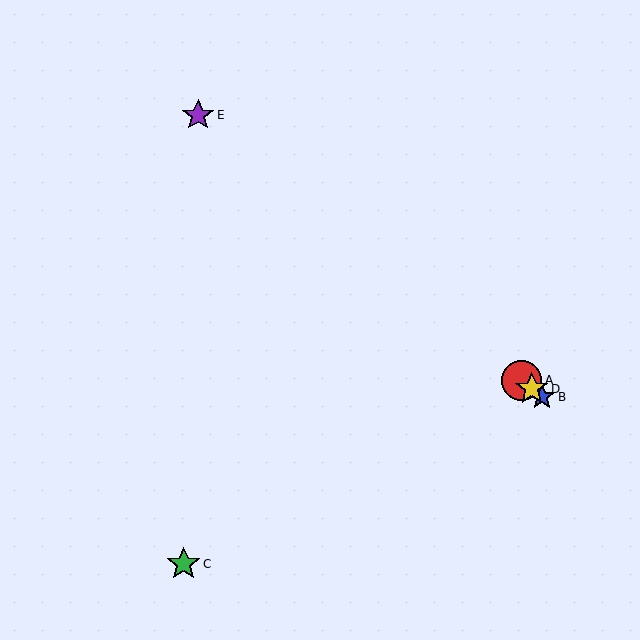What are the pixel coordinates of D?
Object D is at (532, 389).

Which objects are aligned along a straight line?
Objects A, B, D, E are aligned along a straight line.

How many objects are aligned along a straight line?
4 objects (A, B, D, E) are aligned along a straight line.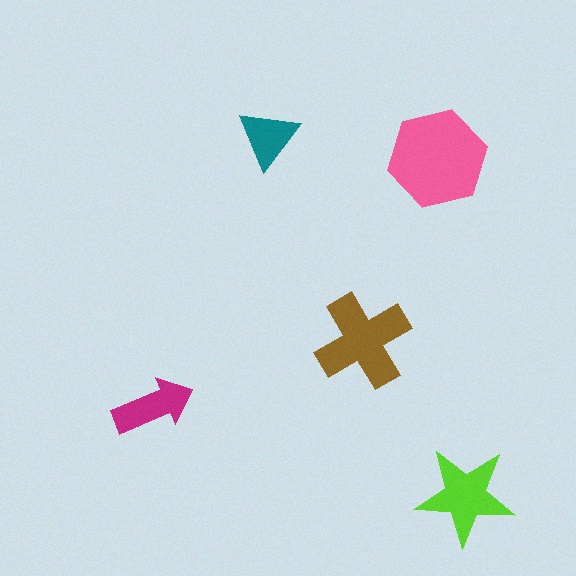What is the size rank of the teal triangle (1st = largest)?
5th.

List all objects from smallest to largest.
The teal triangle, the magenta arrow, the lime star, the brown cross, the pink hexagon.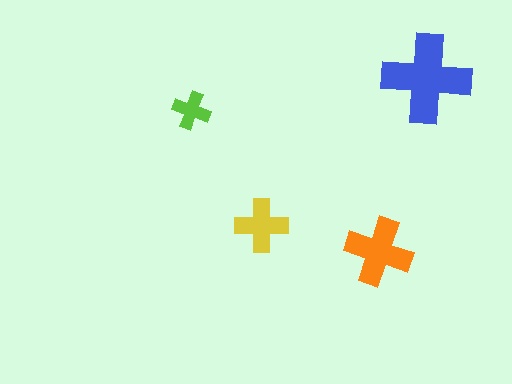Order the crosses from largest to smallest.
the blue one, the orange one, the yellow one, the lime one.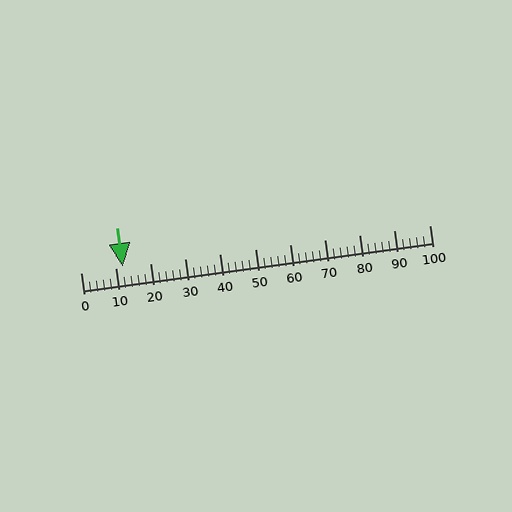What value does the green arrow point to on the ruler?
The green arrow points to approximately 12.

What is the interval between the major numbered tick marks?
The major tick marks are spaced 10 units apart.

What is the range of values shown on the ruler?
The ruler shows values from 0 to 100.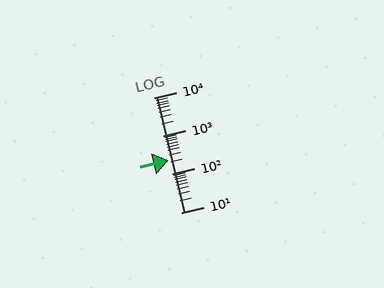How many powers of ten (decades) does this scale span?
The scale spans 3 decades, from 10 to 10000.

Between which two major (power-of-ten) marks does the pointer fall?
The pointer is between 100 and 1000.